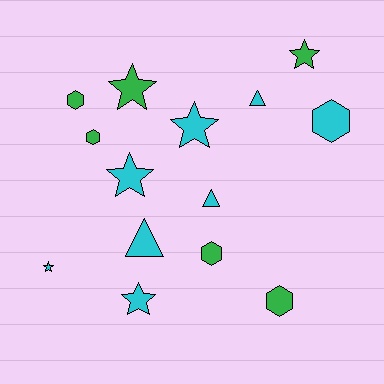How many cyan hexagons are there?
There is 1 cyan hexagon.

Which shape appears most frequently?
Star, with 6 objects.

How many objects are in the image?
There are 14 objects.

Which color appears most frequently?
Cyan, with 8 objects.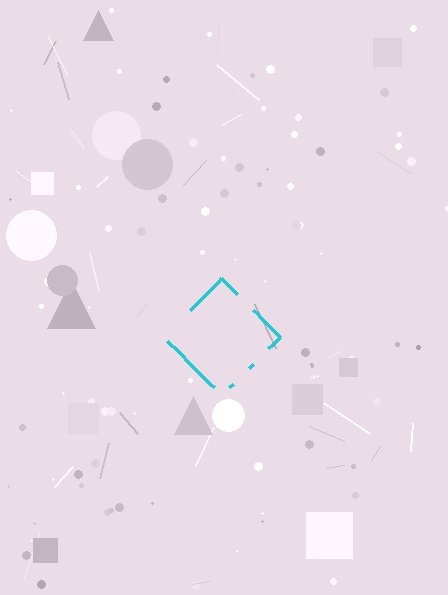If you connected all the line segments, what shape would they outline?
They would outline a diamond.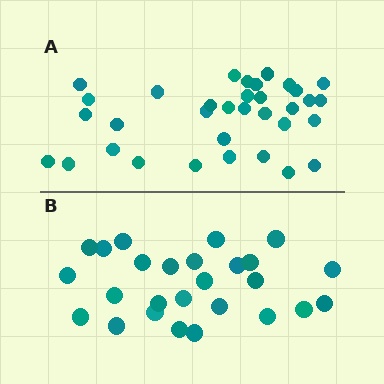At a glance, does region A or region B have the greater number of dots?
Region A (the top region) has more dots.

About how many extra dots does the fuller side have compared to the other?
Region A has roughly 8 or so more dots than region B.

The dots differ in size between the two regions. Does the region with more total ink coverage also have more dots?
No. Region B has more total ink coverage because its dots are larger, but region A actually contains more individual dots. Total area can be misleading — the number of items is what matters here.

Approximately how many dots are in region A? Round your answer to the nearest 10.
About 30 dots. (The exact count is 34, which rounds to 30.)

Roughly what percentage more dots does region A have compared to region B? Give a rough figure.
About 30% more.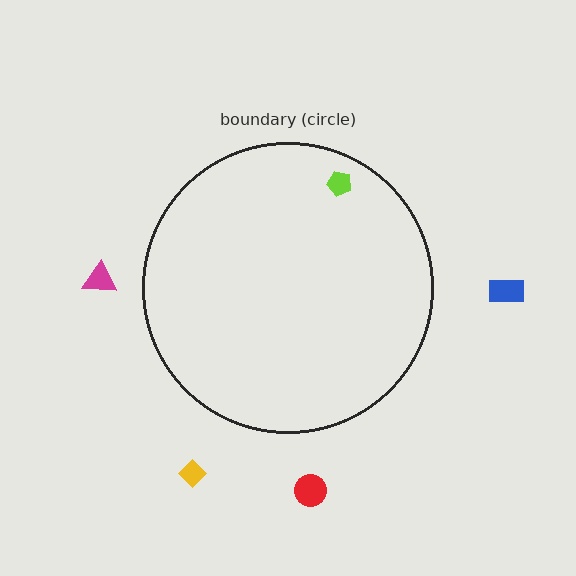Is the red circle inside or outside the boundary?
Outside.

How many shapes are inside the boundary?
1 inside, 4 outside.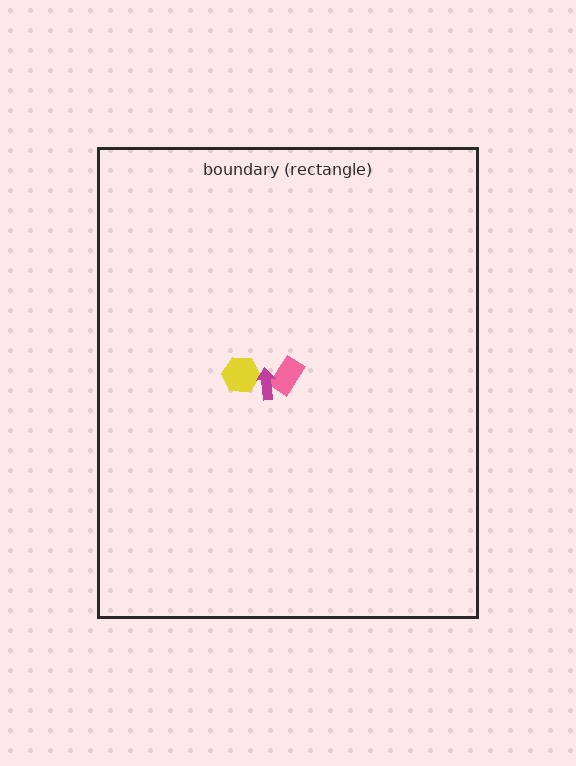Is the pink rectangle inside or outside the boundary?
Inside.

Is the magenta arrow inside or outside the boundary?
Inside.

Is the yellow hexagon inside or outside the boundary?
Inside.